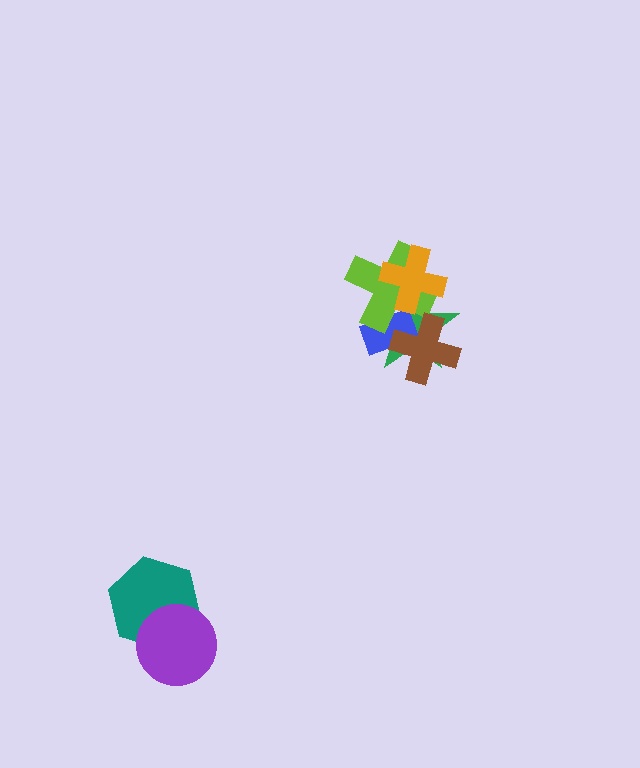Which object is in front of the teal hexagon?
The purple circle is in front of the teal hexagon.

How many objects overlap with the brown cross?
3 objects overlap with the brown cross.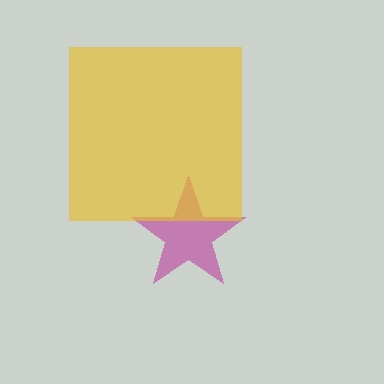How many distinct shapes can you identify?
There are 2 distinct shapes: a magenta star, a yellow square.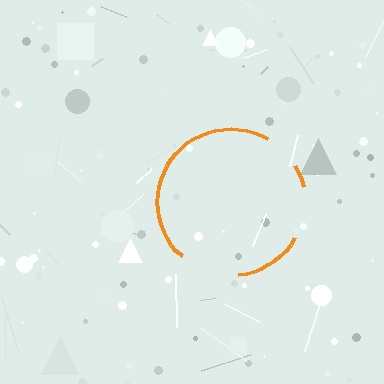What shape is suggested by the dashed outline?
The dashed outline suggests a circle.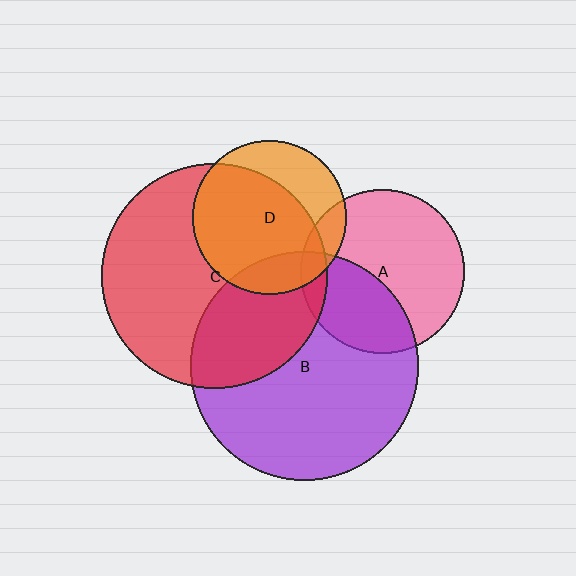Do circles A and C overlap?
Yes.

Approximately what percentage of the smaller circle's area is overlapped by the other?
Approximately 10%.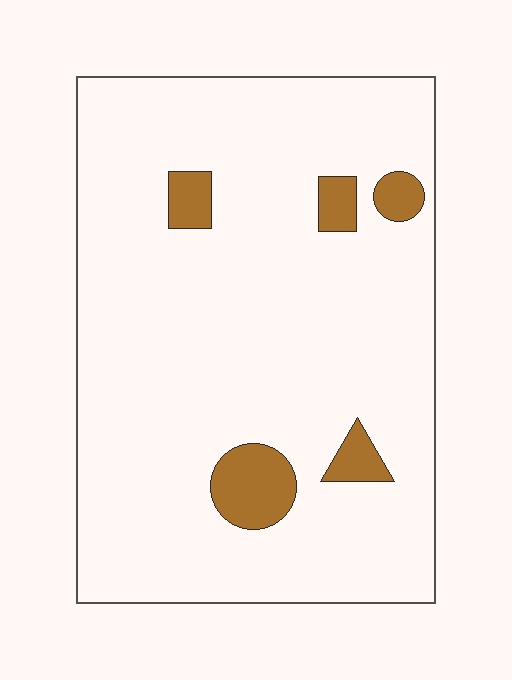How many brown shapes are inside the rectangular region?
5.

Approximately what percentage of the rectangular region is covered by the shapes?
Approximately 10%.